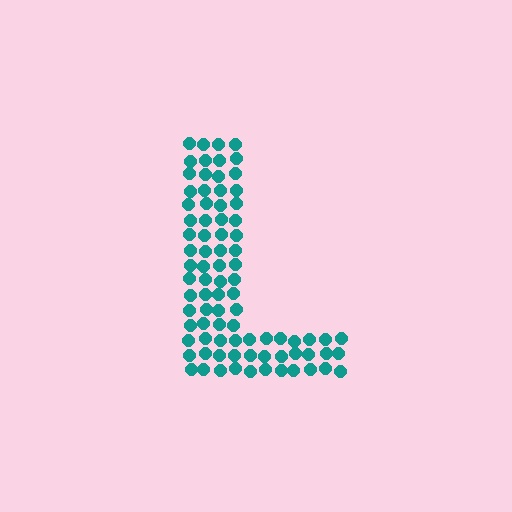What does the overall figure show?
The overall figure shows the letter L.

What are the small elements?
The small elements are circles.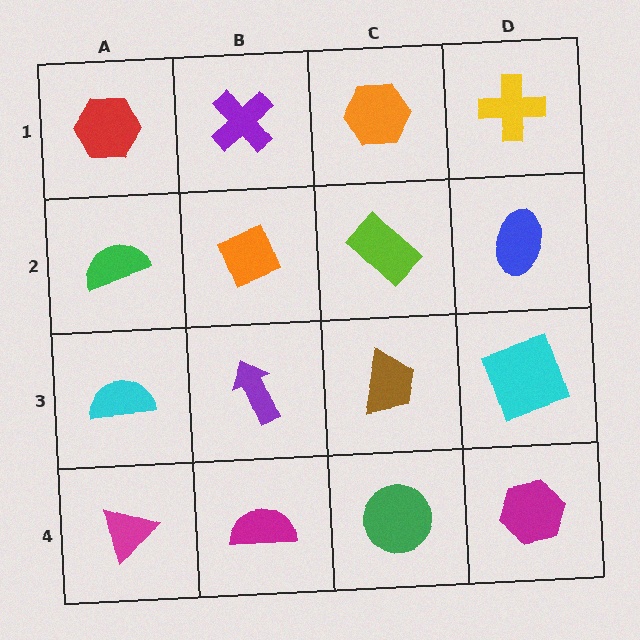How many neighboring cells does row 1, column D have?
2.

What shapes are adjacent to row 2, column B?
A purple cross (row 1, column B), a purple arrow (row 3, column B), a green semicircle (row 2, column A), a lime rectangle (row 2, column C).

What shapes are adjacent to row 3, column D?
A blue ellipse (row 2, column D), a magenta hexagon (row 4, column D), a brown trapezoid (row 3, column C).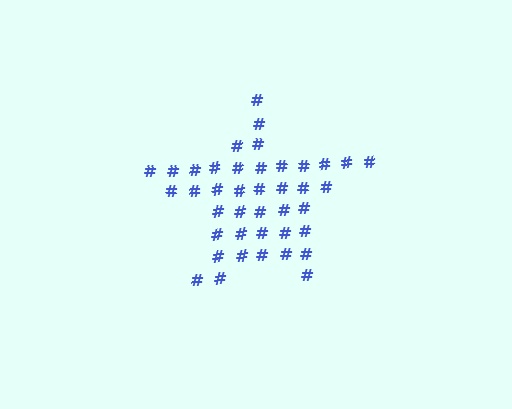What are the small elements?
The small elements are hash symbols.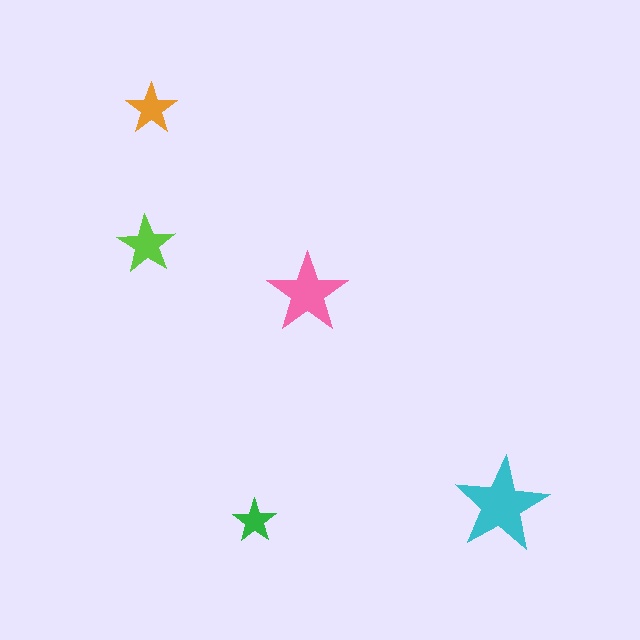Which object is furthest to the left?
The lime star is leftmost.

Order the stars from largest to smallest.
the cyan one, the pink one, the lime one, the orange one, the green one.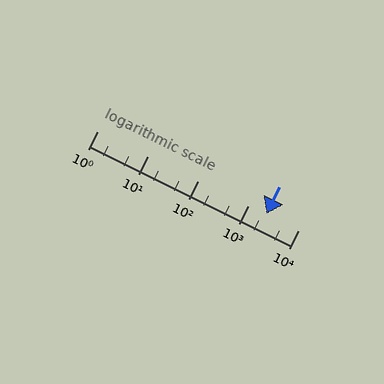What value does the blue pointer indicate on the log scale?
The pointer indicates approximately 2300.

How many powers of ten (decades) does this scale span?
The scale spans 4 decades, from 1 to 10000.